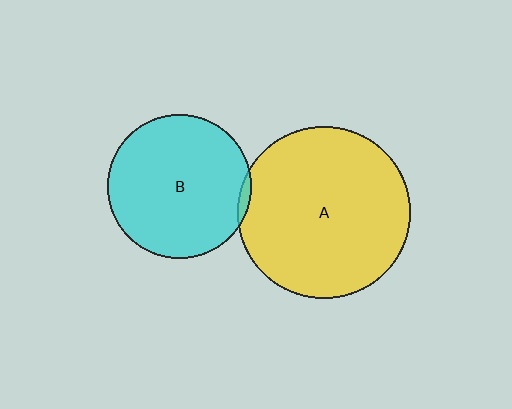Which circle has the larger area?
Circle A (yellow).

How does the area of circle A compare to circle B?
Approximately 1.4 times.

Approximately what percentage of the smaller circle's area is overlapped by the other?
Approximately 5%.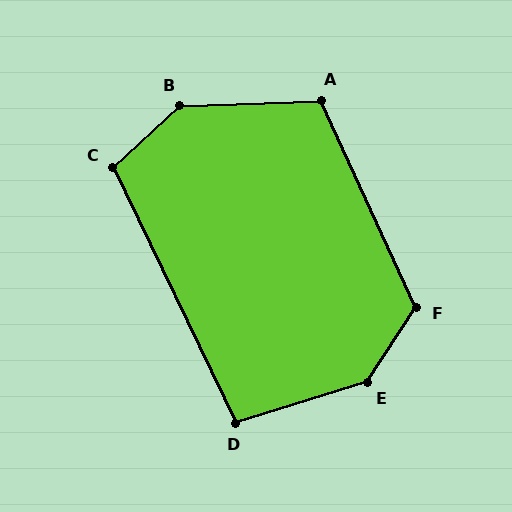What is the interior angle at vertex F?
Approximately 122 degrees (obtuse).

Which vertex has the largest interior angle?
E, at approximately 140 degrees.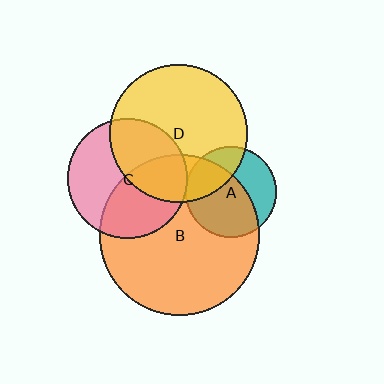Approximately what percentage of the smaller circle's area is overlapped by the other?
Approximately 40%.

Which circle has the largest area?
Circle B (orange).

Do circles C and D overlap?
Yes.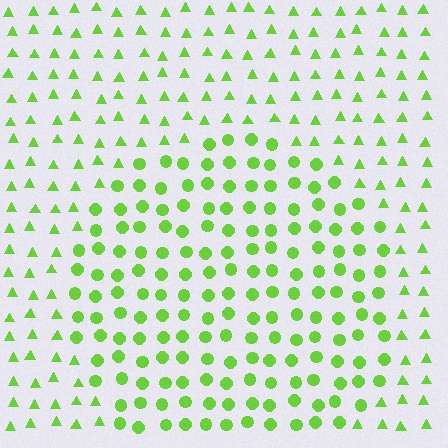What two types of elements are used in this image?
The image uses circles inside the circle region and triangles outside it.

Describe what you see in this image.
The image is filled with small lime elements arranged in a uniform grid. A circle-shaped region contains circles, while the surrounding area contains triangles. The boundary is defined purely by the change in element shape.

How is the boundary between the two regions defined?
The boundary is defined by a change in element shape: circles inside vs. triangles outside. All elements share the same color and spacing.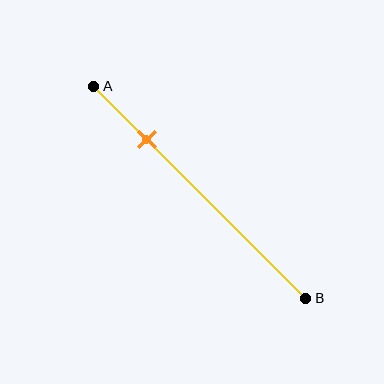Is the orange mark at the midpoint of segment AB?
No, the mark is at about 25% from A, not at the 50% midpoint.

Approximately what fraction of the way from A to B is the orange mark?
The orange mark is approximately 25% of the way from A to B.